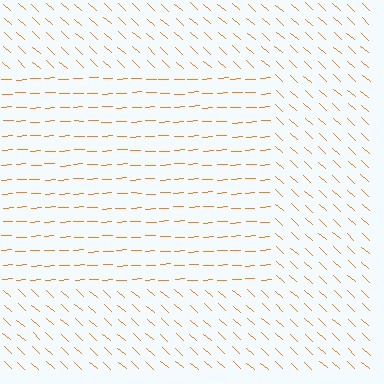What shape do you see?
I see a rectangle.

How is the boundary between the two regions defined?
The boundary is defined purely by a change in line orientation (approximately 45 degrees difference). All lines are the same color and thickness.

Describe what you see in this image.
The image is filled with small orange line segments. A rectangle region in the image has lines oriented differently from the surrounding lines, creating a visible texture boundary.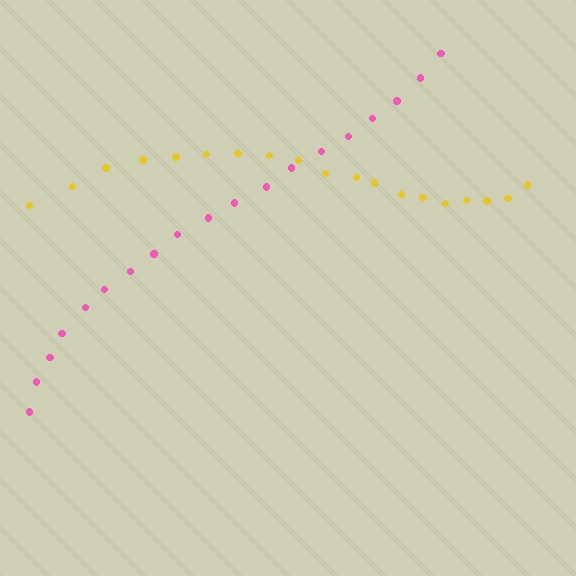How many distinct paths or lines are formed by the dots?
There are 2 distinct paths.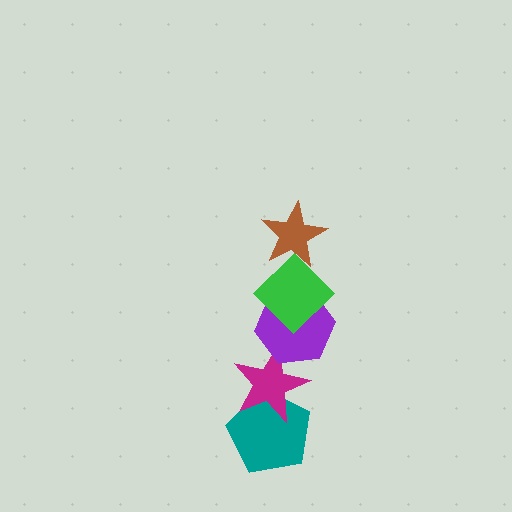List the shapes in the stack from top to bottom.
From top to bottom: the brown star, the green diamond, the purple hexagon, the magenta star, the teal pentagon.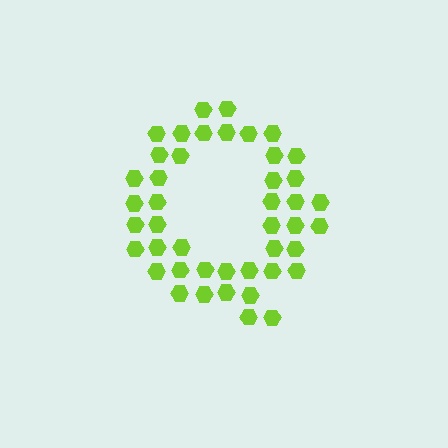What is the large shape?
The large shape is the letter Q.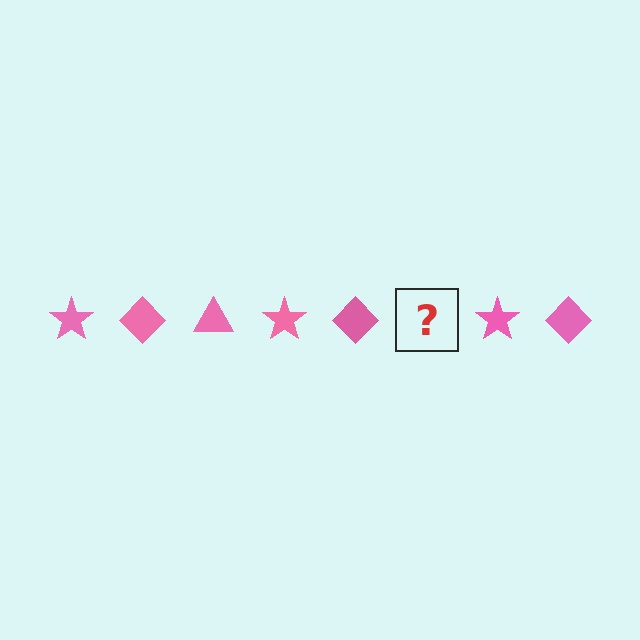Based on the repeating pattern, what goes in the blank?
The blank should be a pink triangle.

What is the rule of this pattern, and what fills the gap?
The rule is that the pattern cycles through star, diamond, triangle shapes in pink. The gap should be filled with a pink triangle.